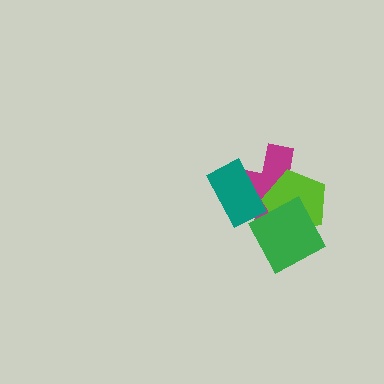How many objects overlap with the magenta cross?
3 objects overlap with the magenta cross.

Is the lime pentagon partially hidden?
Yes, it is partially covered by another shape.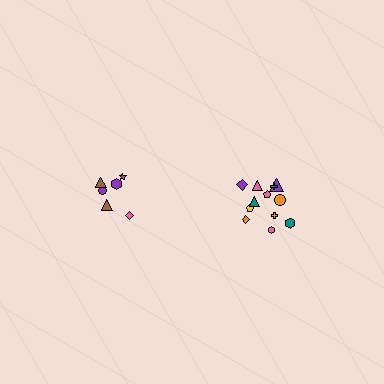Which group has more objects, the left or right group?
The right group.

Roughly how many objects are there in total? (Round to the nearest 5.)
Roughly 20 objects in total.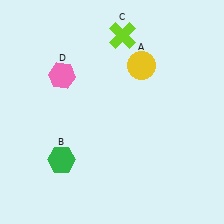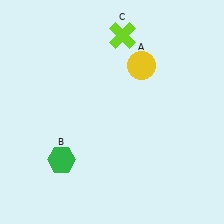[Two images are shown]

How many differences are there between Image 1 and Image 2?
There is 1 difference between the two images.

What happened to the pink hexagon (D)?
The pink hexagon (D) was removed in Image 2. It was in the top-left area of Image 1.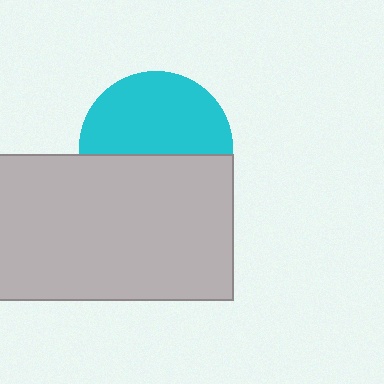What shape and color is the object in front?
The object in front is a light gray rectangle.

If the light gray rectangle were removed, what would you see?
You would see the complete cyan circle.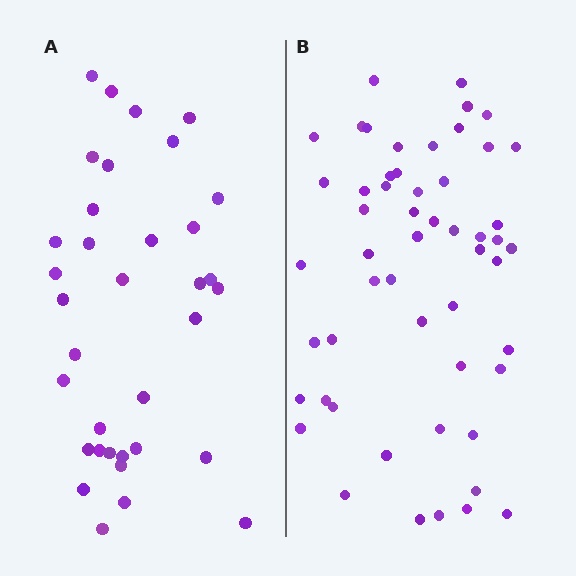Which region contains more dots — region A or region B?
Region B (the right region) has more dots.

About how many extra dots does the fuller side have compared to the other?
Region B has approximately 20 more dots than region A.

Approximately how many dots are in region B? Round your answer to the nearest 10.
About 50 dots. (The exact count is 54, which rounds to 50.)